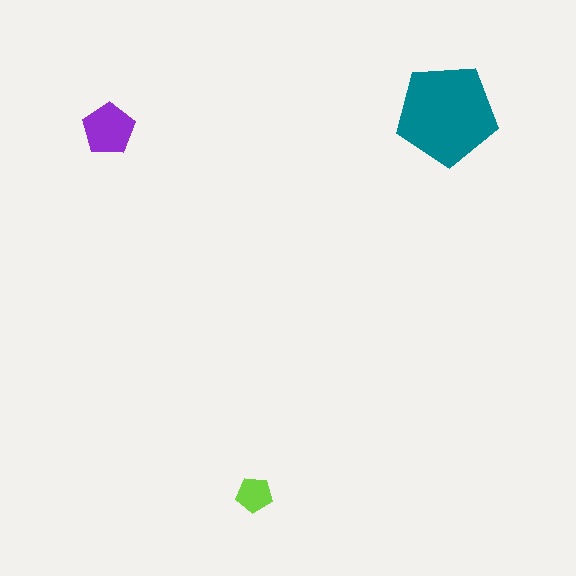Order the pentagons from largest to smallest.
the teal one, the purple one, the lime one.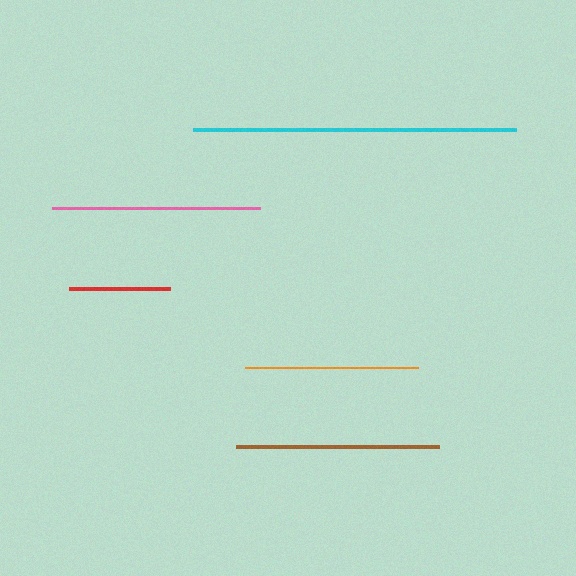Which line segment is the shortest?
The red line is the shortest at approximately 101 pixels.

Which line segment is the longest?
The cyan line is the longest at approximately 323 pixels.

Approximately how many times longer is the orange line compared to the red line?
The orange line is approximately 1.7 times the length of the red line.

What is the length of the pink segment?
The pink segment is approximately 208 pixels long.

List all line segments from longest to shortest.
From longest to shortest: cyan, pink, brown, orange, red.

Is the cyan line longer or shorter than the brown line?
The cyan line is longer than the brown line.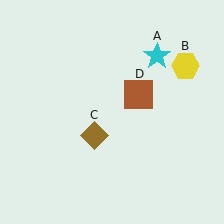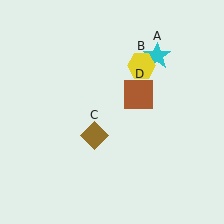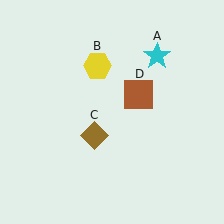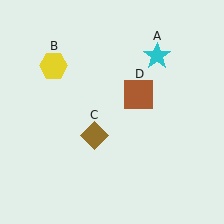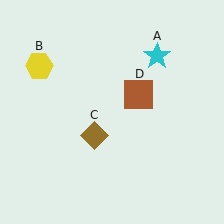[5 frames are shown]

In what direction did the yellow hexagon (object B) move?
The yellow hexagon (object B) moved left.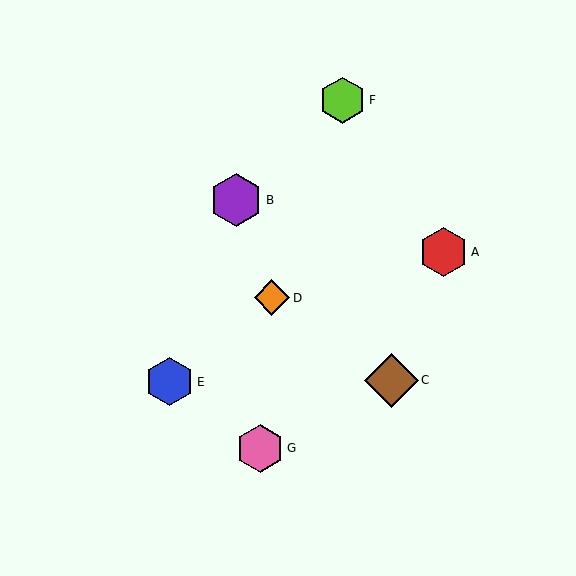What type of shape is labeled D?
Shape D is an orange diamond.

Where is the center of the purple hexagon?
The center of the purple hexagon is at (236, 200).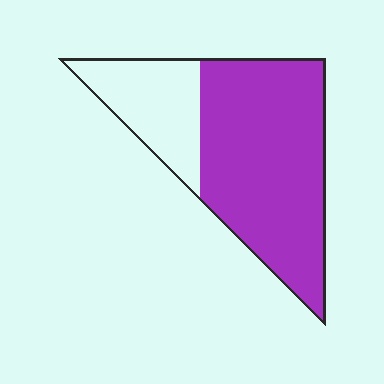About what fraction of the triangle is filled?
About three quarters (3/4).